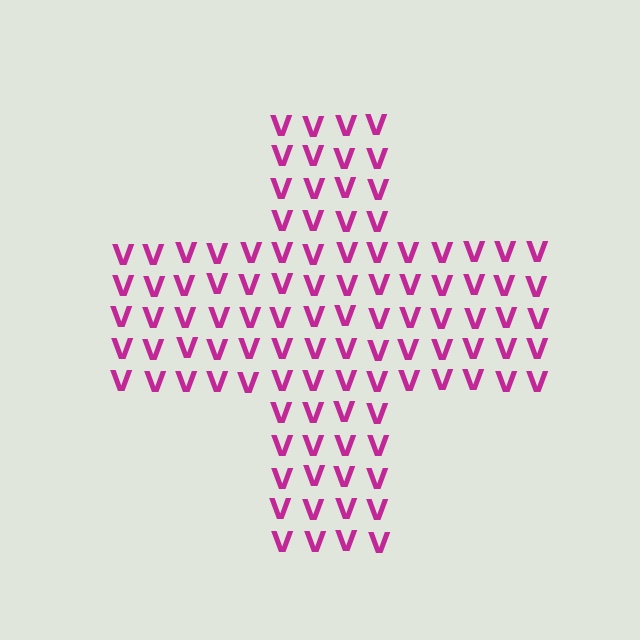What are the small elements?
The small elements are letter V's.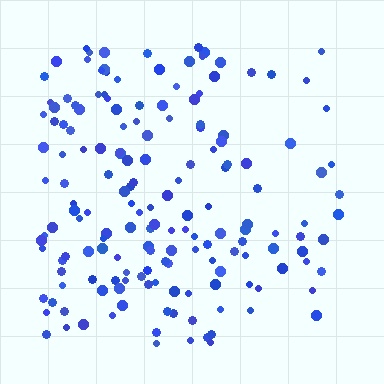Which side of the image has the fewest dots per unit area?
The right.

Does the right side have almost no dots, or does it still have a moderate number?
Still a moderate number, just noticeably fewer than the left.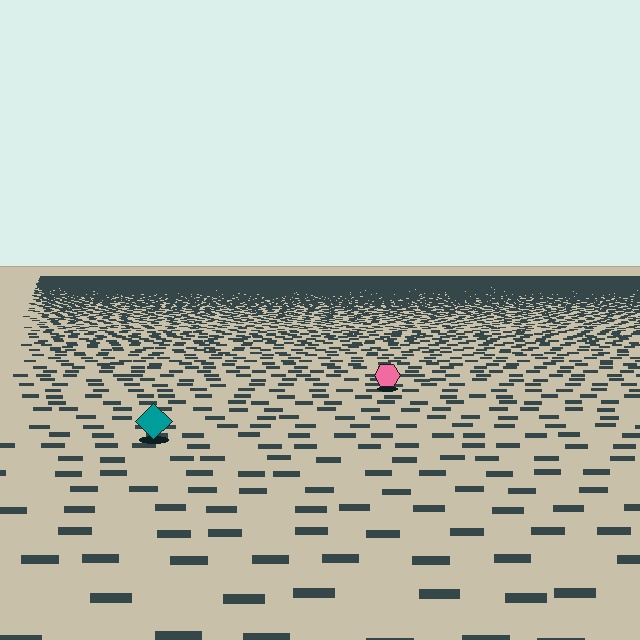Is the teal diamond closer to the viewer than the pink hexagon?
Yes. The teal diamond is closer — you can tell from the texture gradient: the ground texture is coarser near it.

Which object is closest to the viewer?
The teal diamond is closest. The texture marks near it are larger and more spread out.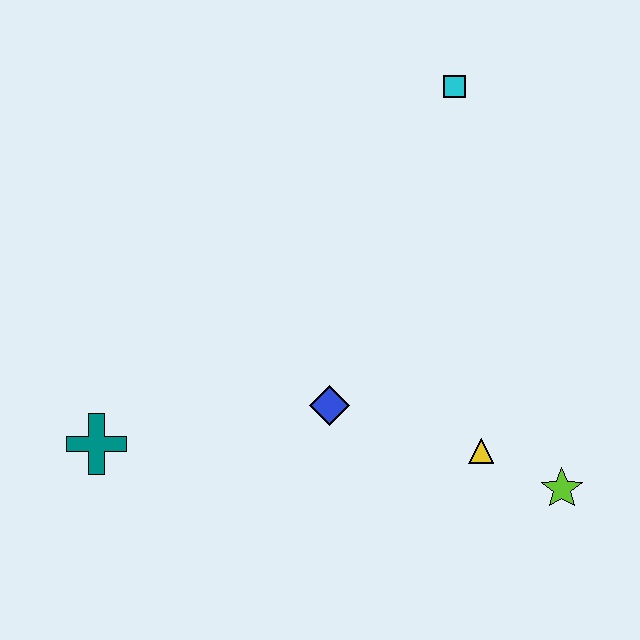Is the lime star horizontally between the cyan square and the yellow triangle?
No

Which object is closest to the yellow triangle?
The lime star is closest to the yellow triangle.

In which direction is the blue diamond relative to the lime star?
The blue diamond is to the left of the lime star.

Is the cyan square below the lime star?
No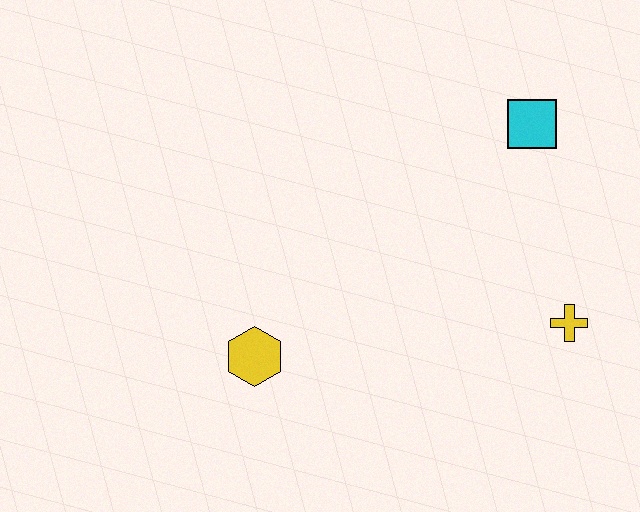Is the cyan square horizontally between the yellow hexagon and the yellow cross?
Yes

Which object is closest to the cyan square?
The yellow cross is closest to the cyan square.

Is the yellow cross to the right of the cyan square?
Yes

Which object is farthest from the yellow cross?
The yellow hexagon is farthest from the yellow cross.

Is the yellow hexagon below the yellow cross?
Yes